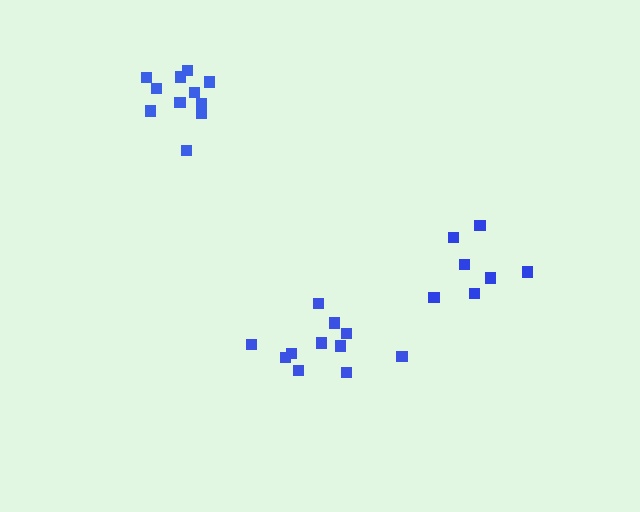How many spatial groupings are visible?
There are 3 spatial groupings.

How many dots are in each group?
Group 1: 11 dots, Group 2: 11 dots, Group 3: 7 dots (29 total).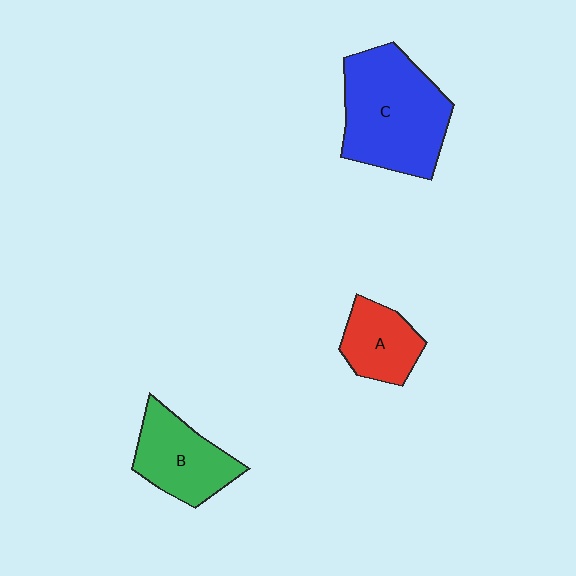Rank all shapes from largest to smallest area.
From largest to smallest: C (blue), B (green), A (red).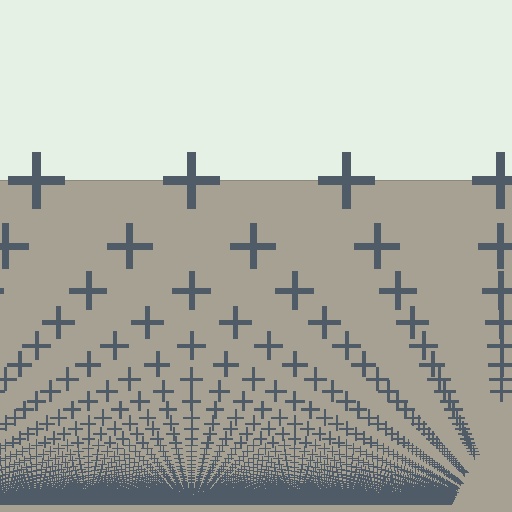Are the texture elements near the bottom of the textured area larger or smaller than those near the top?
Smaller. The gradient is inverted — elements near the bottom are smaller and denser.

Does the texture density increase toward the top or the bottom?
Density increases toward the bottom.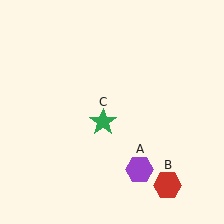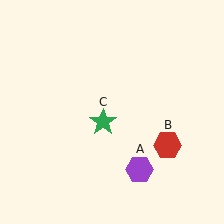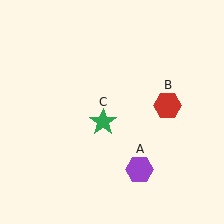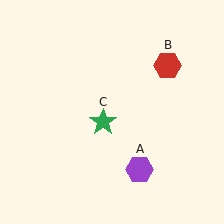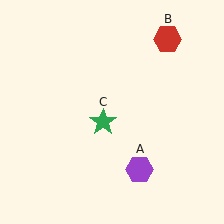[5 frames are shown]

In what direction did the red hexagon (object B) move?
The red hexagon (object B) moved up.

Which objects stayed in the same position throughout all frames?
Purple hexagon (object A) and green star (object C) remained stationary.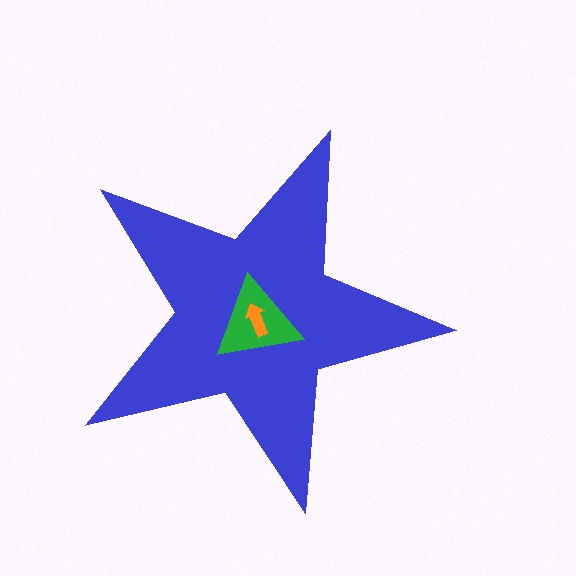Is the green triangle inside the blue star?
Yes.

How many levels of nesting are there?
3.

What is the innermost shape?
The orange arrow.